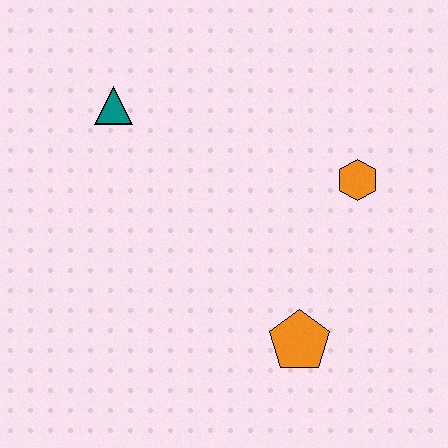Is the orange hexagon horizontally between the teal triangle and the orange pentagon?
No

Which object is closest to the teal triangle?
The orange hexagon is closest to the teal triangle.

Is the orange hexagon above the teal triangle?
No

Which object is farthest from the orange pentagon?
The teal triangle is farthest from the orange pentagon.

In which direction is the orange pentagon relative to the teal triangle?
The orange pentagon is below the teal triangle.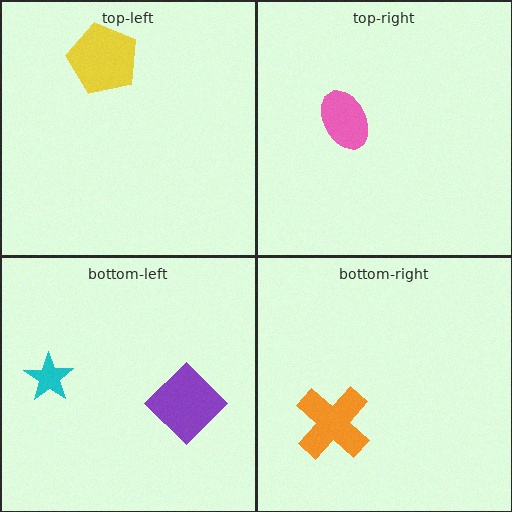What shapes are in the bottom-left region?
The cyan star, the purple diamond.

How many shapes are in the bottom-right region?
1.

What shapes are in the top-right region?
The pink ellipse.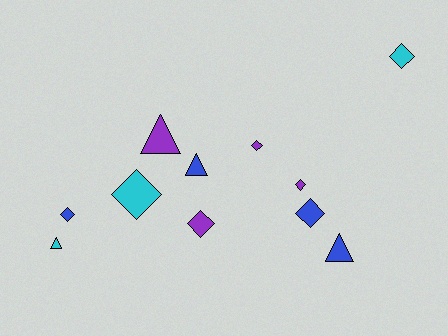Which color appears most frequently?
Purple, with 4 objects.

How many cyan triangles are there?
There is 1 cyan triangle.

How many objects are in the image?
There are 11 objects.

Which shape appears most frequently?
Diamond, with 7 objects.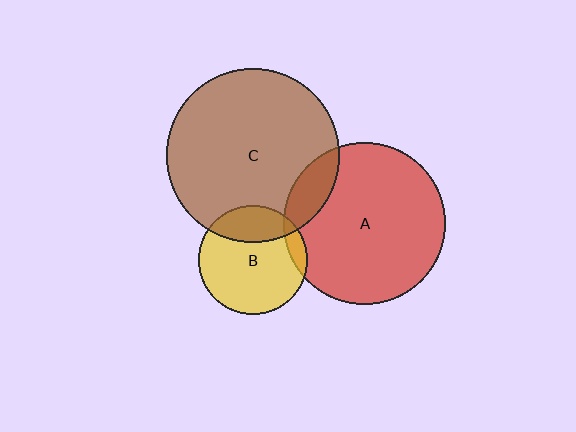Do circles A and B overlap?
Yes.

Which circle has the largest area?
Circle C (brown).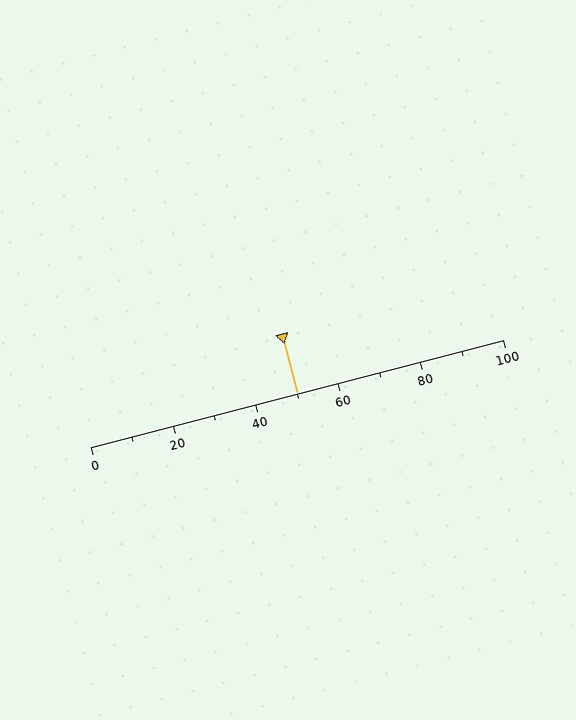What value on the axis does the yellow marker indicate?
The marker indicates approximately 50.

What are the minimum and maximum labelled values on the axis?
The axis runs from 0 to 100.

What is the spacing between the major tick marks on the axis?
The major ticks are spaced 20 apart.